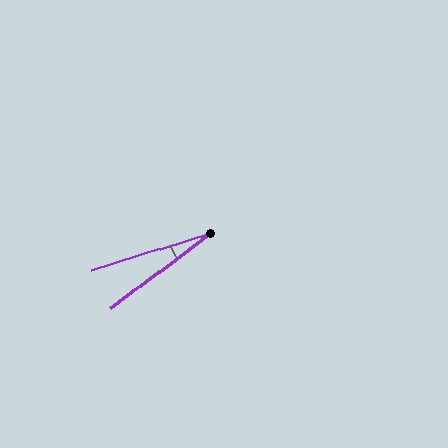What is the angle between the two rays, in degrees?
Approximately 20 degrees.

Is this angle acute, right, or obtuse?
It is acute.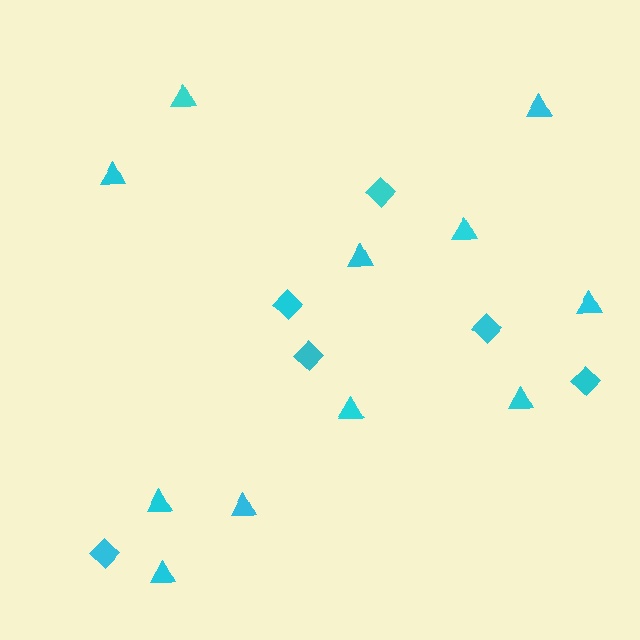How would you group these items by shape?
There are 2 groups: one group of triangles (11) and one group of diamonds (6).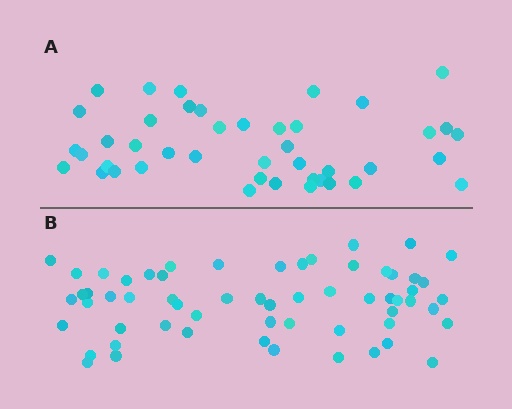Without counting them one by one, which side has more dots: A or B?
Region B (the bottom region) has more dots.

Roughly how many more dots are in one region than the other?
Region B has approximately 15 more dots than region A.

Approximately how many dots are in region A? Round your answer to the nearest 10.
About 40 dots. (The exact count is 43, which rounds to 40.)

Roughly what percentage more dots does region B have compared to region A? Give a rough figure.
About 40% more.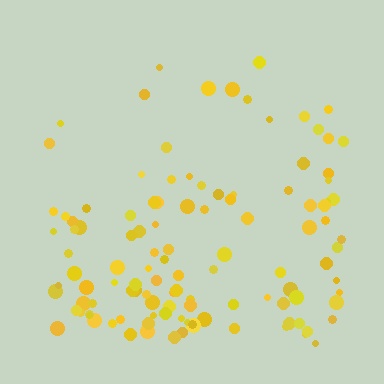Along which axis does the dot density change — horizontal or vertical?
Vertical.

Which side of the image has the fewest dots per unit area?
The top.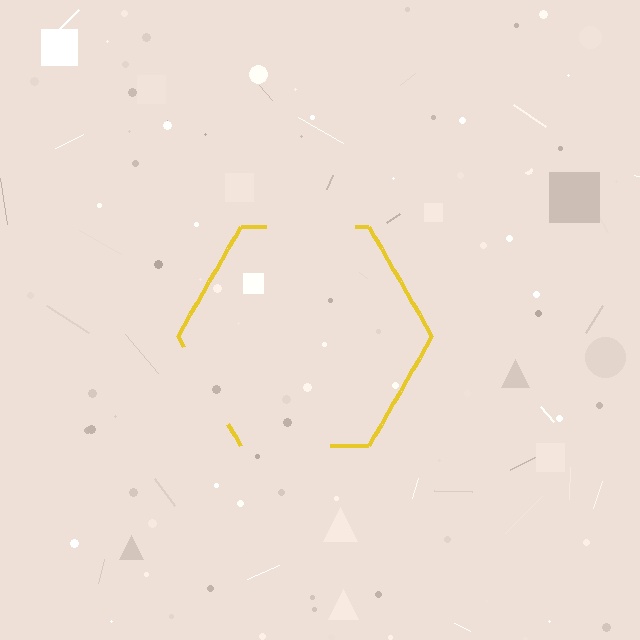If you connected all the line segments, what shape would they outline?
They would outline a hexagon.